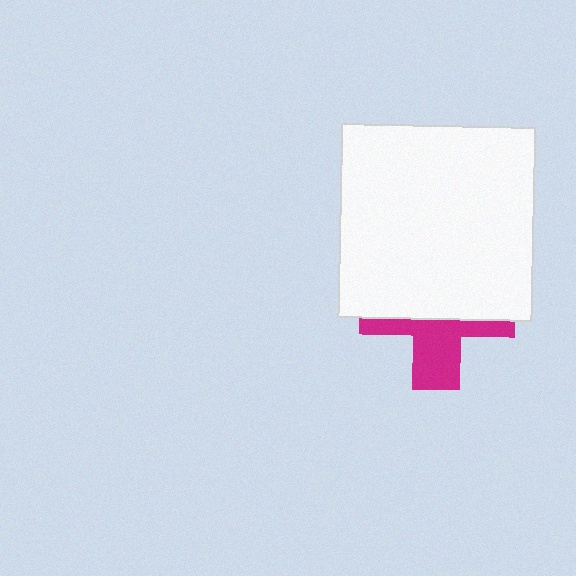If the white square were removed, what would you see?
You would see the complete magenta cross.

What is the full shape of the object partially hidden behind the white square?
The partially hidden object is a magenta cross.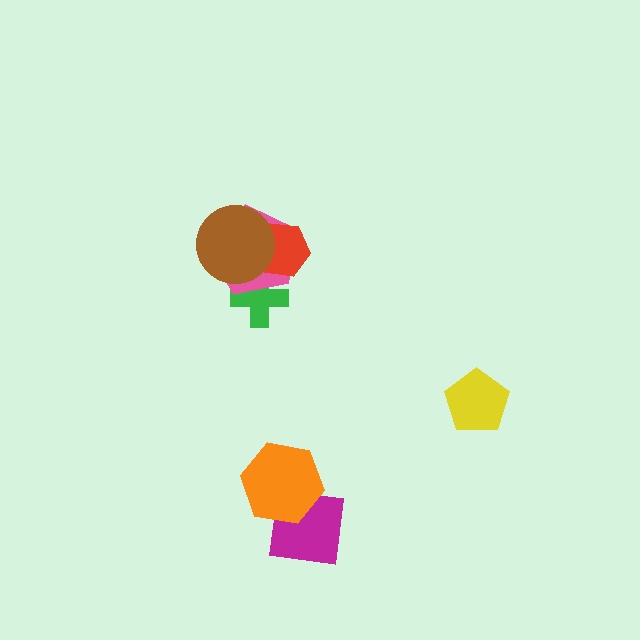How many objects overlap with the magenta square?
1 object overlaps with the magenta square.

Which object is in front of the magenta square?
The orange hexagon is in front of the magenta square.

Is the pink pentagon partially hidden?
Yes, it is partially covered by another shape.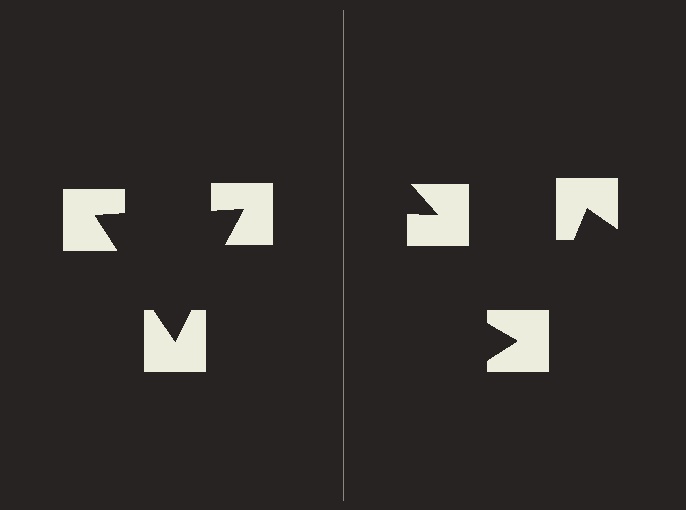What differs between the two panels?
The notched squares are positioned identically on both sides; only the wedge orientations differ. On the left they align to a triangle; on the right they are misaligned.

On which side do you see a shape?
An illusory triangle appears on the left side. On the right side the wedge cuts are rotated, so no coherent shape forms.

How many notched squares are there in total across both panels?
6 — 3 on each side.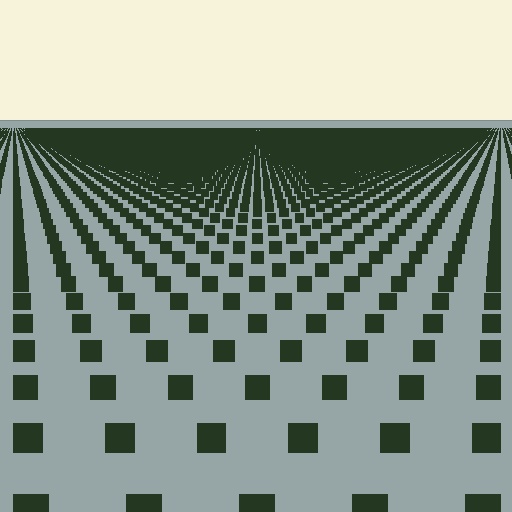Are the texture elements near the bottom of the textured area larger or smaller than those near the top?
Larger. Near the bottom, elements are closer to the viewer and appear at a bigger on-screen size.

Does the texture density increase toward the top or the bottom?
Density increases toward the top.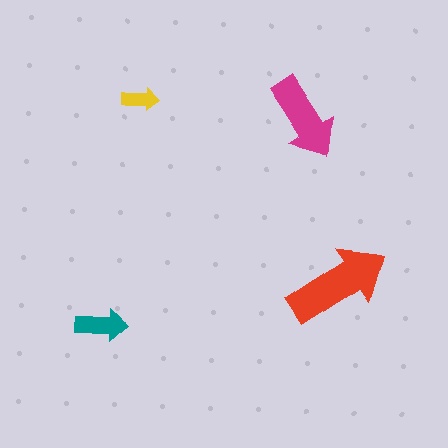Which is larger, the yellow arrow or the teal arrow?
The teal one.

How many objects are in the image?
There are 4 objects in the image.